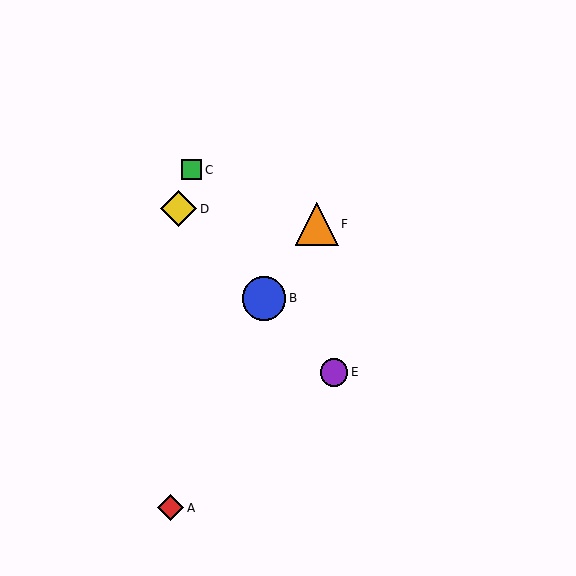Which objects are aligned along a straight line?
Objects B, D, E are aligned along a straight line.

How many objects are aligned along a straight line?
3 objects (B, D, E) are aligned along a straight line.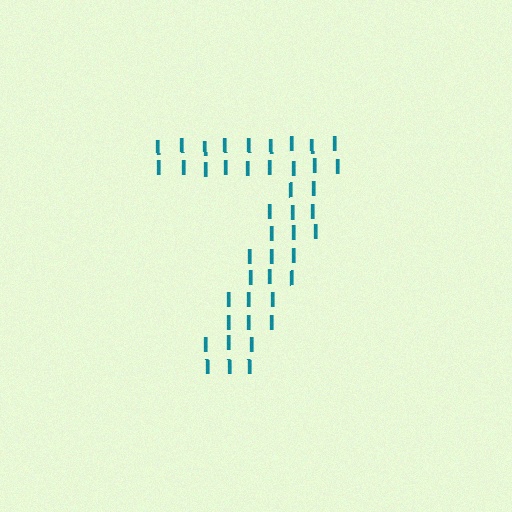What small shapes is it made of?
It is made of small letter I's.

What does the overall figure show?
The overall figure shows the digit 7.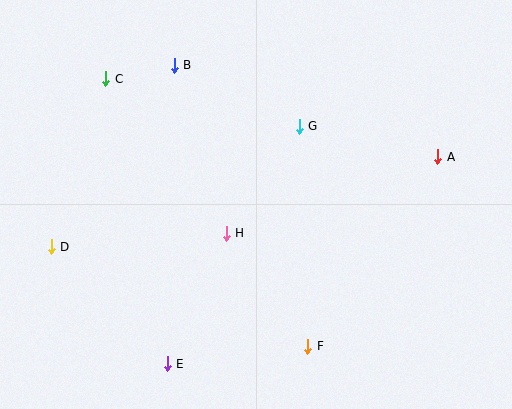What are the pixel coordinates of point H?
Point H is at (226, 233).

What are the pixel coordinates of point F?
Point F is at (308, 346).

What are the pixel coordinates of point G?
Point G is at (299, 126).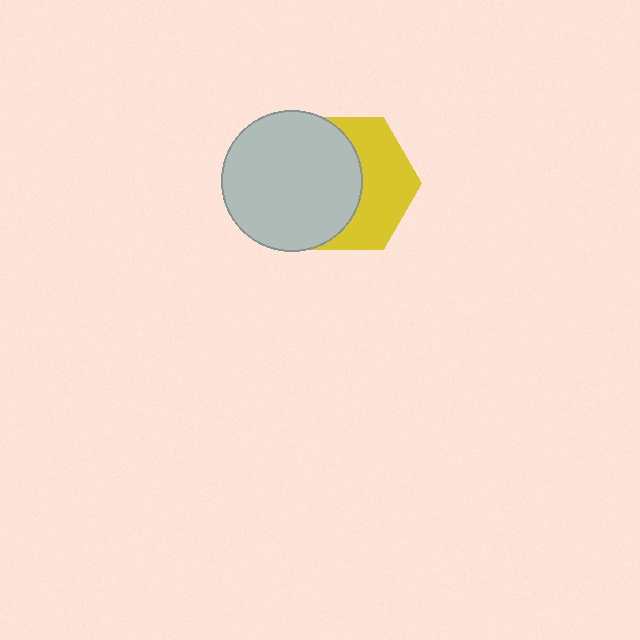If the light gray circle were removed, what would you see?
You would see the complete yellow hexagon.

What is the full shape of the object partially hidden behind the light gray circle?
The partially hidden object is a yellow hexagon.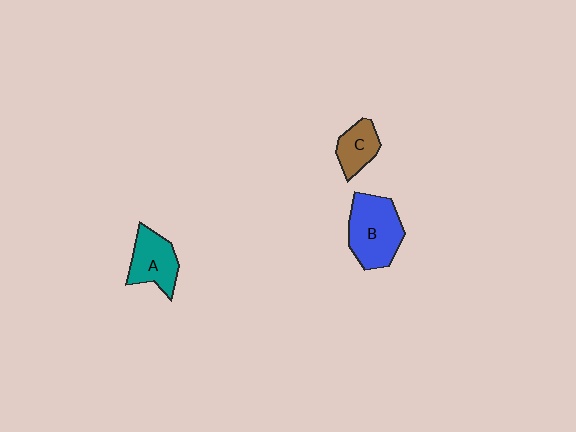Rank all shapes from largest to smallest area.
From largest to smallest: B (blue), A (teal), C (brown).